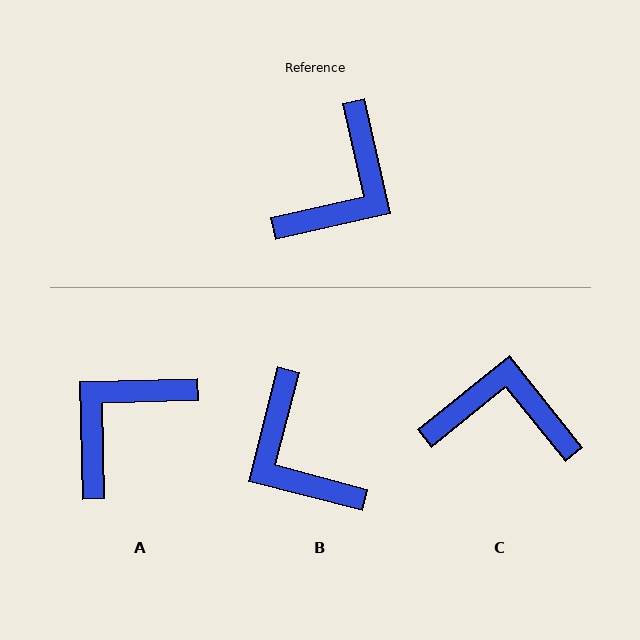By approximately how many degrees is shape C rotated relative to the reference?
Approximately 116 degrees counter-clockwise.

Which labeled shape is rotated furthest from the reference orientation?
A, about 169 degrees away.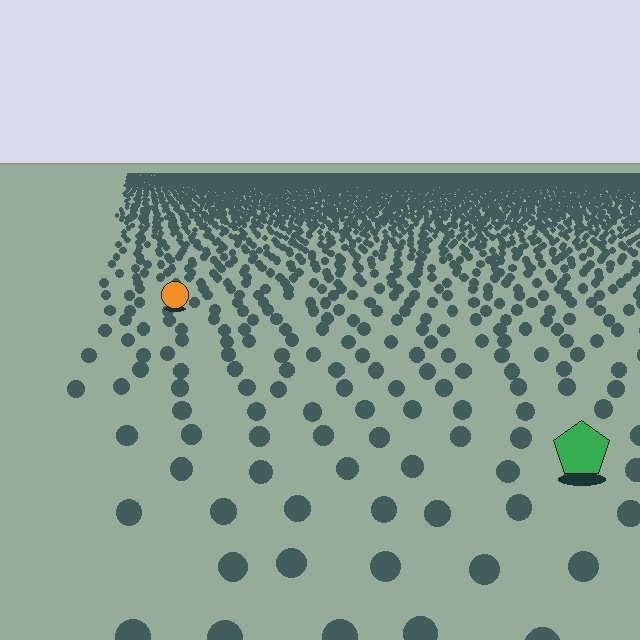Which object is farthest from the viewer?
The orange circle is farthest from the viewer. It appears smaller and the ground texture around it is denser.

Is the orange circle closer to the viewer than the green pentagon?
No. The green pentagon is closer — you can tell from the texture gradient: the ground texture is coarser near it.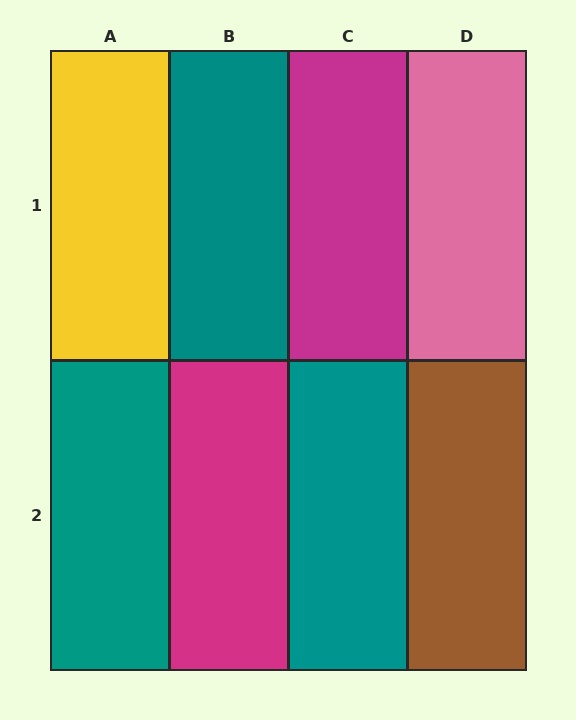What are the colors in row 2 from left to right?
Teal, magenta, teal, brown.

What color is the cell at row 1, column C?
Magenta.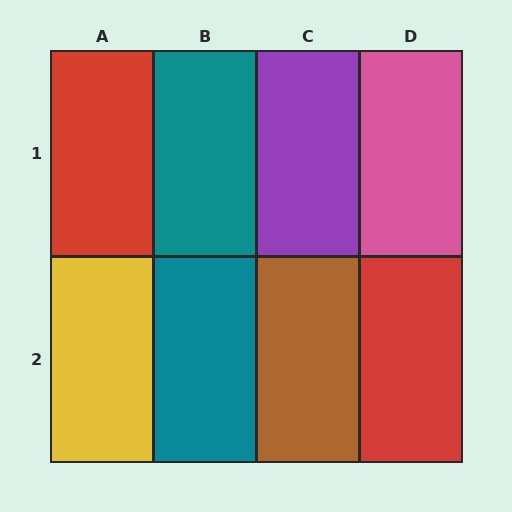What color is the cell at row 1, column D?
Pink.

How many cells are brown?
1 cell is brown.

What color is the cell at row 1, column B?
Teal.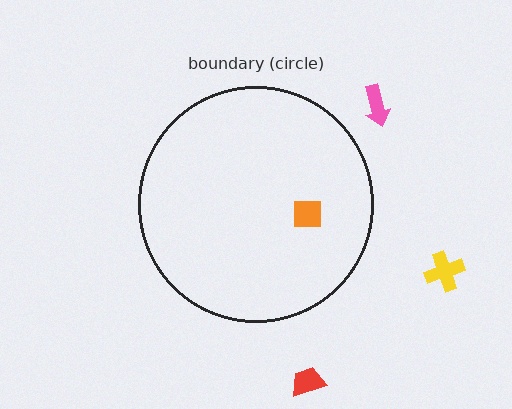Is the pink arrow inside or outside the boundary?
Outside.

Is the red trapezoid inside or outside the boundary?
Outside.